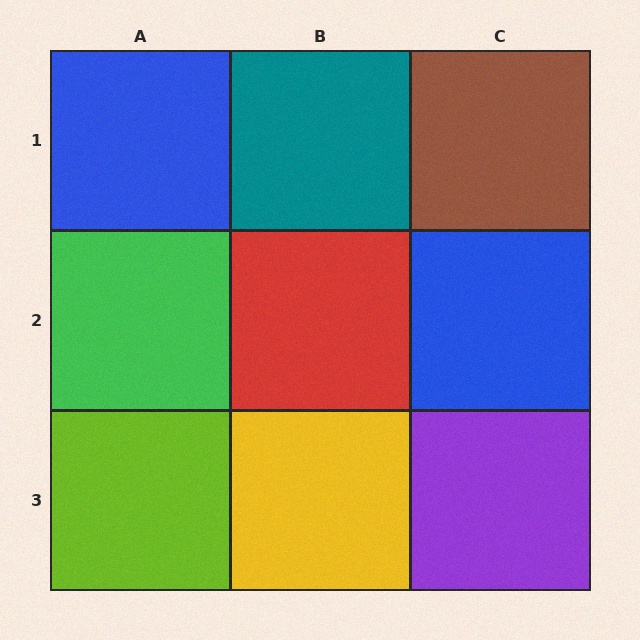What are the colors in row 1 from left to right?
Blue, teal, brown.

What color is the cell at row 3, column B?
Yellow.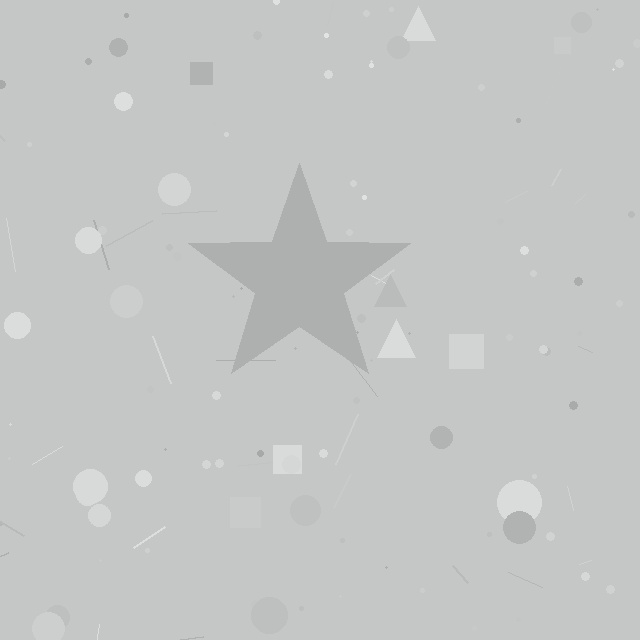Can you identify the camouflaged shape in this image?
The camouflaged shape is a star.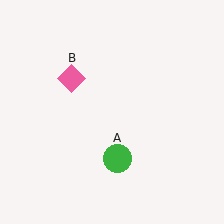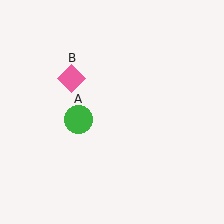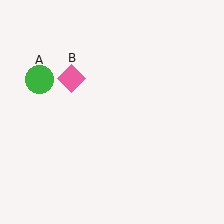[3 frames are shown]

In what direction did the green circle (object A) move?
The green circle (object A) moved up and to the left.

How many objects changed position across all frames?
1 object changed position: green circle (object A).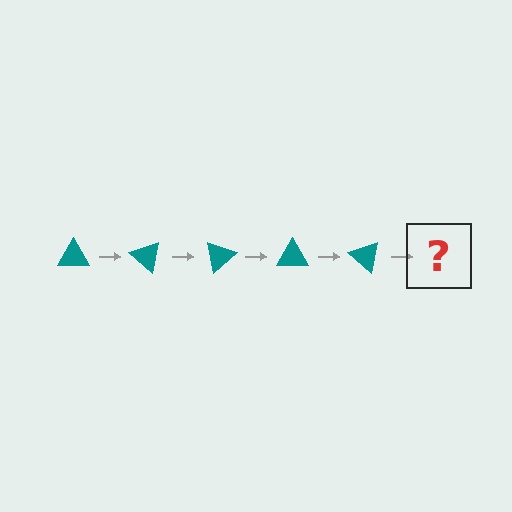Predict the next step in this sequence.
The next step is a teal triangle rotated 200 degrees.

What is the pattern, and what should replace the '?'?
The pattern is that the triangle rotates 40 degrees each step. The '?' should be a teal triangle rotated 200 degrees.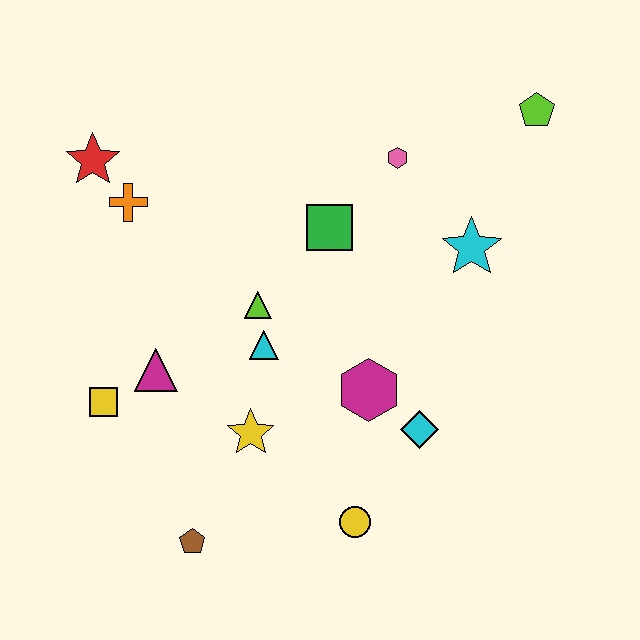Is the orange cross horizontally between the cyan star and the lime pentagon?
No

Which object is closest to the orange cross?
The red star is closest to the orange cross.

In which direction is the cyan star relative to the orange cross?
The cyan star is to the right of the orange cross.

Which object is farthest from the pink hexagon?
The brown pentagon is farthest from the pink hexagon.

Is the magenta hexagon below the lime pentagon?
Yes